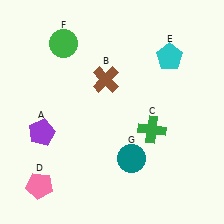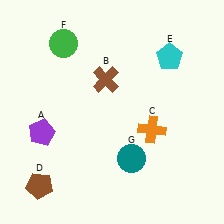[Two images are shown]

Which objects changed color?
C changed from green to orange. D changed from pink to brown.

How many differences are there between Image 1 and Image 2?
There are 2 differences between the two images.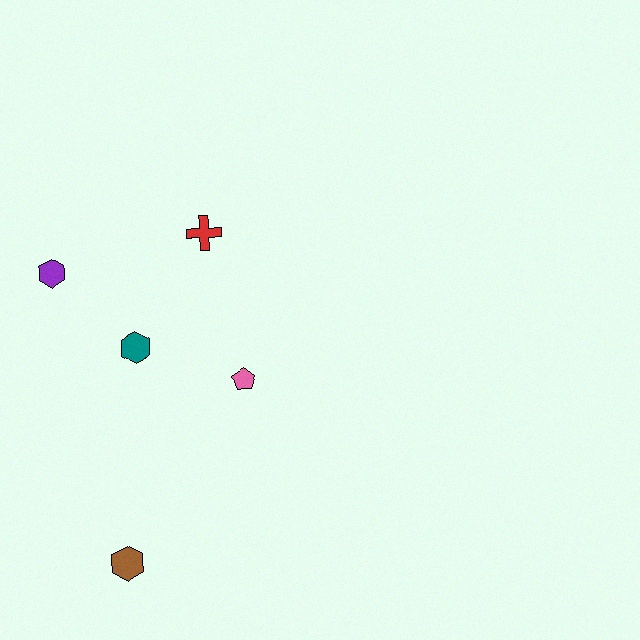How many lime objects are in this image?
There are no lime objects.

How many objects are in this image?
There are 5 objects.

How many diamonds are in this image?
There are no diamonds.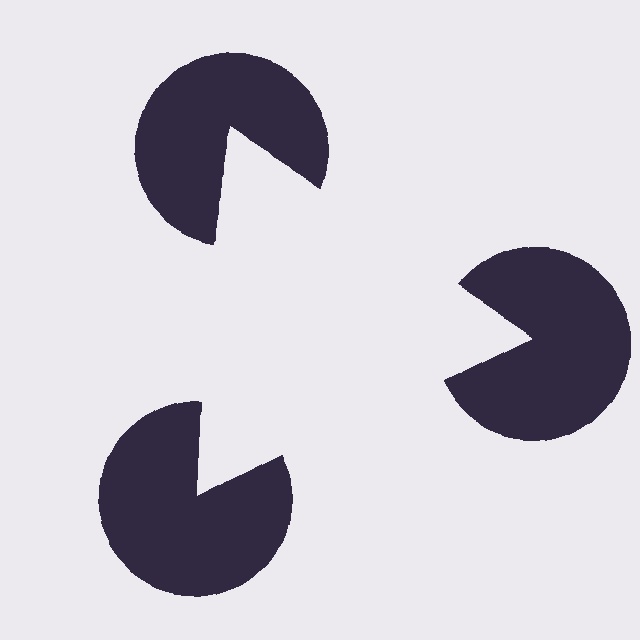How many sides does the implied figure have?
3 sides.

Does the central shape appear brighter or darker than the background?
It typically appears slightly brighter than the background, even though no actual brightness change is drawn.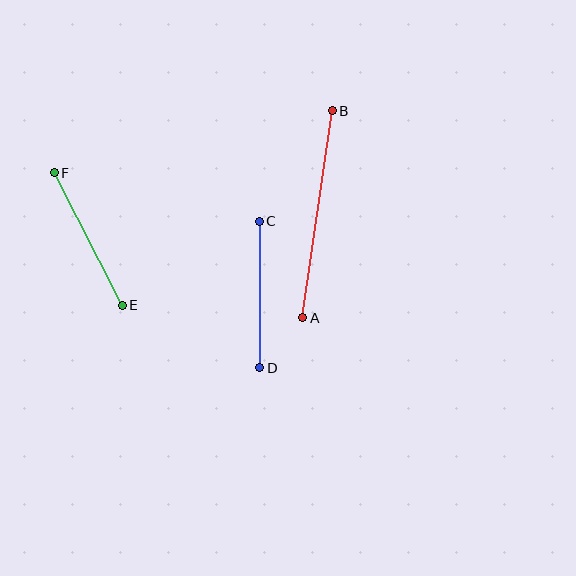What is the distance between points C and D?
The distance is approximately 147 pixels.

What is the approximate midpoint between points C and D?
The midpoint is at approximately (259, 294) pixels.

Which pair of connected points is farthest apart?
Points A and B are farthest apart.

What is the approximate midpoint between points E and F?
The midpoint is at approximately (88, 239) pixels.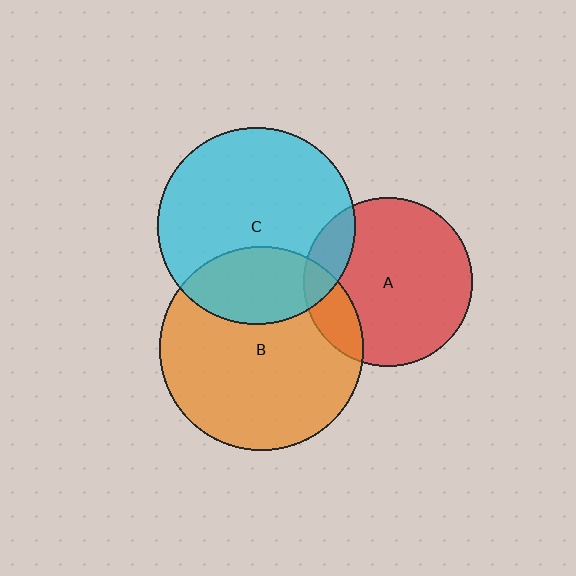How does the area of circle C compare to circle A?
Approximately 1.4 times.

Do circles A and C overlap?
Yes.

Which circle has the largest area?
Circle B (orange).